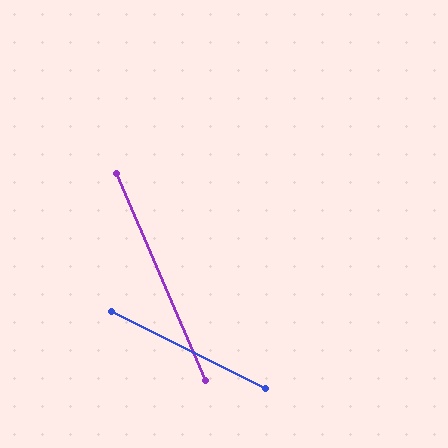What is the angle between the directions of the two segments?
Approximately 40 degrees.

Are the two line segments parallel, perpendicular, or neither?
Neither parallel nor perpendicular — they differ by about 40°.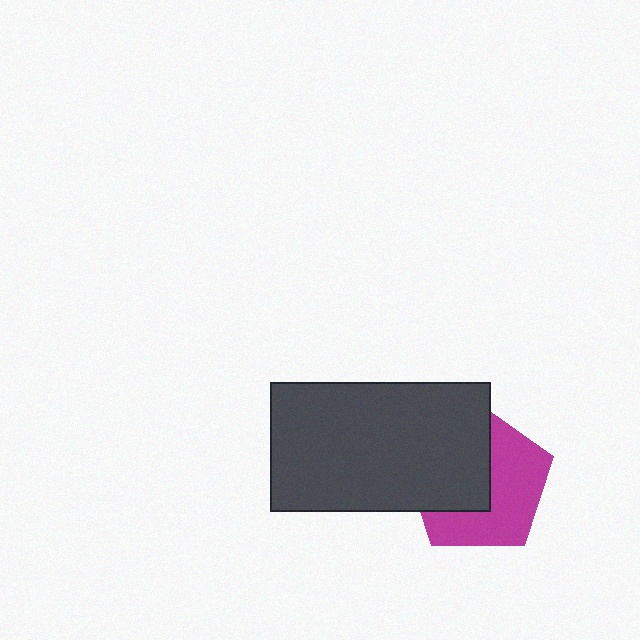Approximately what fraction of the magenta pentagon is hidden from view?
Roughly 48% of the magenta pentagon is hidden behind the dark gray rectangle.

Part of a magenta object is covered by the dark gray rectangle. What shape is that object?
It is a pentagon.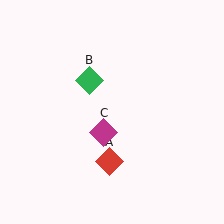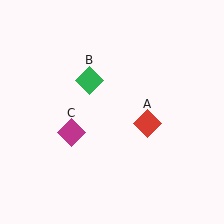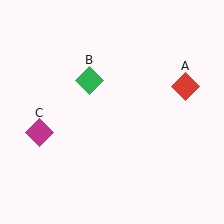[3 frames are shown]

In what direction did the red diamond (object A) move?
The red diamond (object A) moved up and to the right.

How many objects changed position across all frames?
2 objects changed position: red diamond (object A), magenta diamond (object C).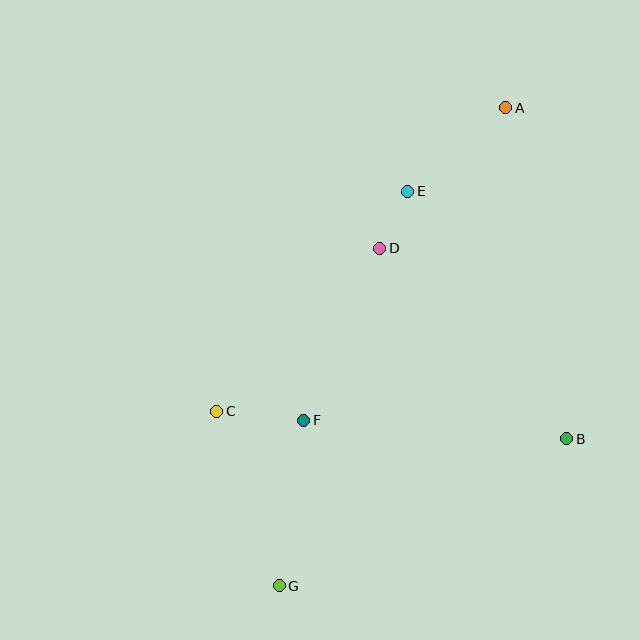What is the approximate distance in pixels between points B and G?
The distance between B and G is approximately 323 pixels.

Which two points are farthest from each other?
Points A and G are farthest from each other.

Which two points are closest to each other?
Points D and E are closest to each other.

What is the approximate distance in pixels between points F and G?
The distance between F and G is approximately 167 pixels.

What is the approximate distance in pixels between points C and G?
The distance between C and G is approximately 186 pixels.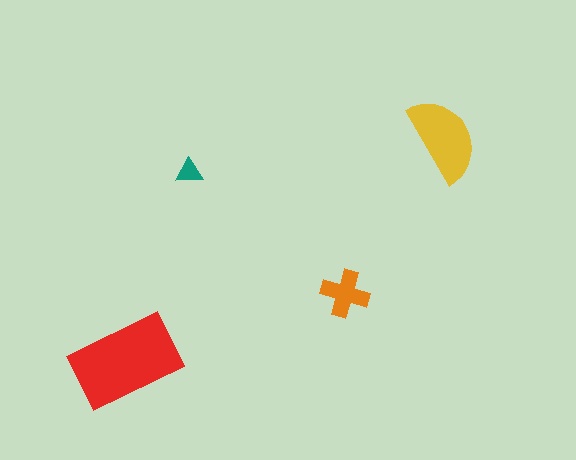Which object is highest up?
The yellow semicircle is topmost.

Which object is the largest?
The red rectangle.